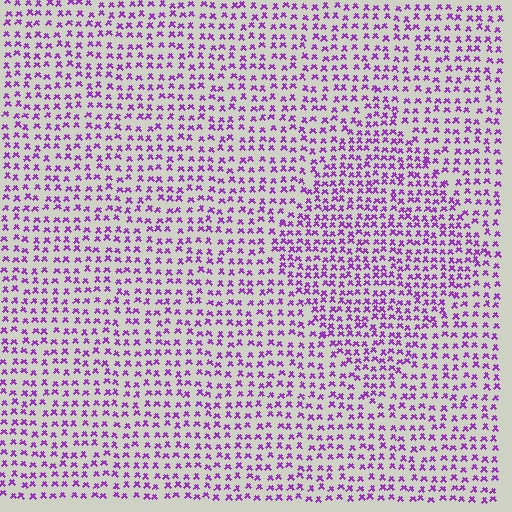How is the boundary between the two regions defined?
The boundary is defined by a change in element density (approximately 1.5x ratio). All elements are the same color, size, and shape.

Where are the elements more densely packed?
The elements are more densely packed inside the diamond boundary.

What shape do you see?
I see a diamond.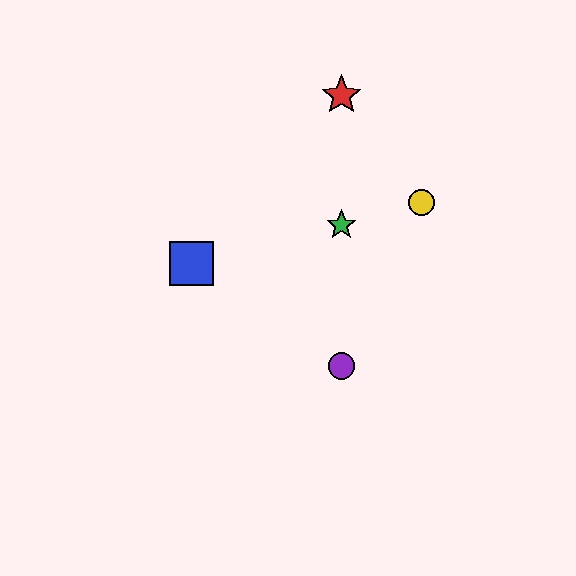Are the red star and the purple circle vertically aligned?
Yes, both are at x≈341.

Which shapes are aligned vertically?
The red star, the green star, the purple circle are aligned vertically.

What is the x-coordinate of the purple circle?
The purple circle is at x≈341.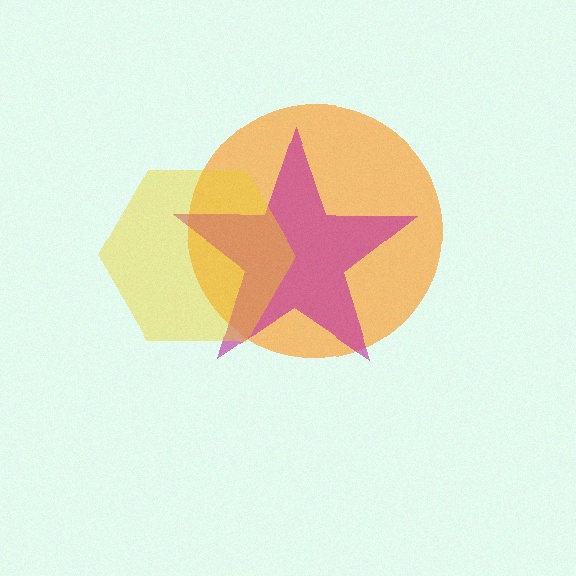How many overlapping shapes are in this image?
There are 3 overlapping shapes in the image.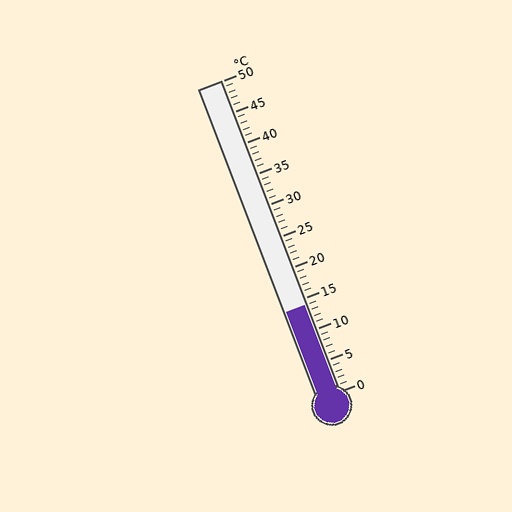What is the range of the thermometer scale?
The thermometer scale ranges from 0°C to 50°C.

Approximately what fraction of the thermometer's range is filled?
The thermometer is filled to approximately 30% of its range.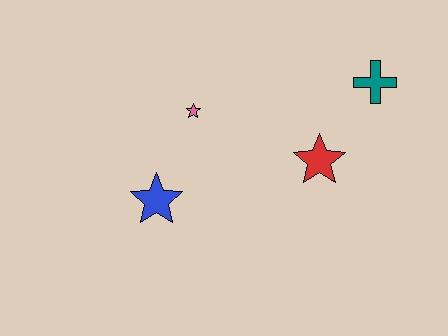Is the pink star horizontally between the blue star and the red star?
Yes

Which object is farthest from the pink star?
The teal cross is farthest from the pink star.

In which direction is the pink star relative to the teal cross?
The pink star is to the left of the teal cross.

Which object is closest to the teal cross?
The red star is closest to the teal cross.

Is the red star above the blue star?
Yes